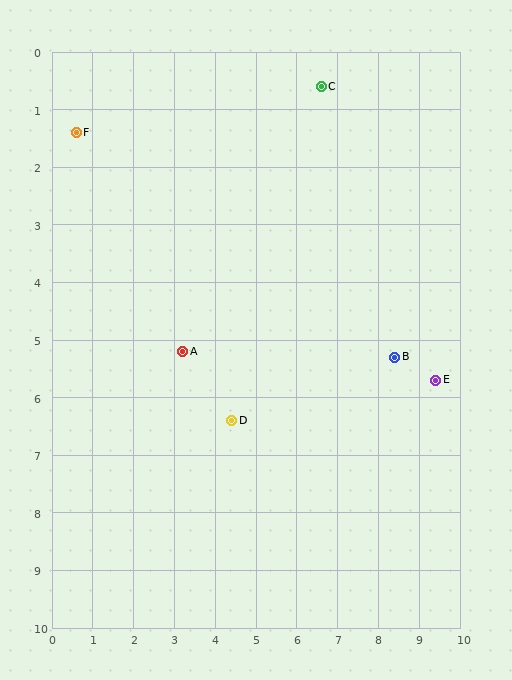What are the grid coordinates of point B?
Point B is at approximately (8.4, 5.3).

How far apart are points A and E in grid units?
Points A and E are about 6.2 grid units apart.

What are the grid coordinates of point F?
Point F is at approximately (0.6, 1.4).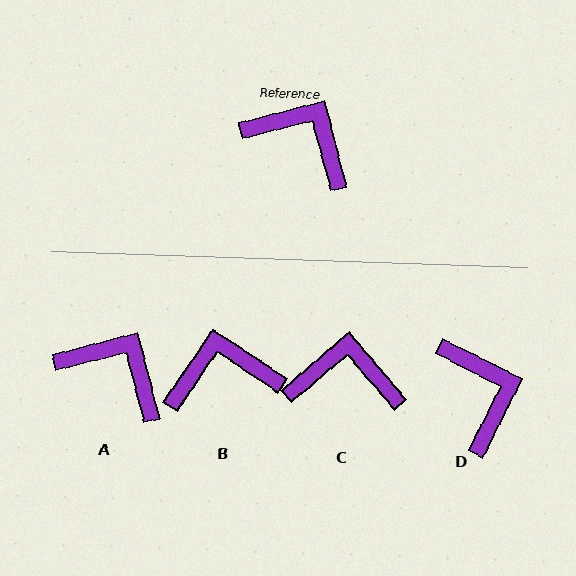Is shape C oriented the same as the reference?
No, it is off by about 26 degrees.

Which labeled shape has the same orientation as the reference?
A.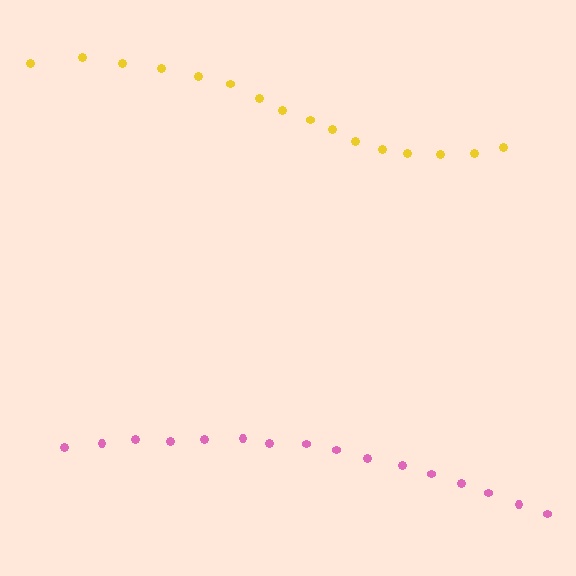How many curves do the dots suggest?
There are 2 distinct paths.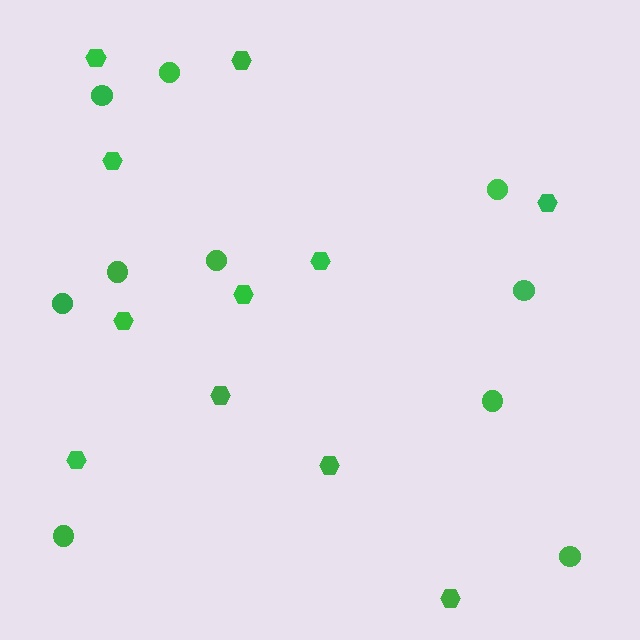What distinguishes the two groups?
There are 2 groups: one group of circles (10) and one group of hexagons (11).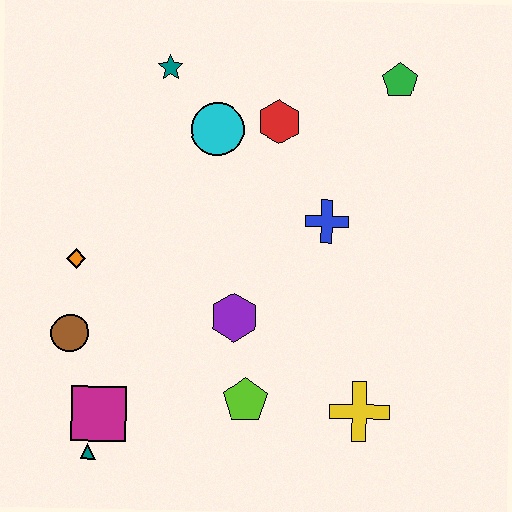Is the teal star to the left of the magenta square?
No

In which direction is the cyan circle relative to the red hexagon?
The cyan circle is to the left of the red hexagon.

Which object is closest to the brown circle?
The orange diamond is closest to the brown circle.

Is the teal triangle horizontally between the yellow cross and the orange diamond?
Yes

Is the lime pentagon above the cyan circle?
No